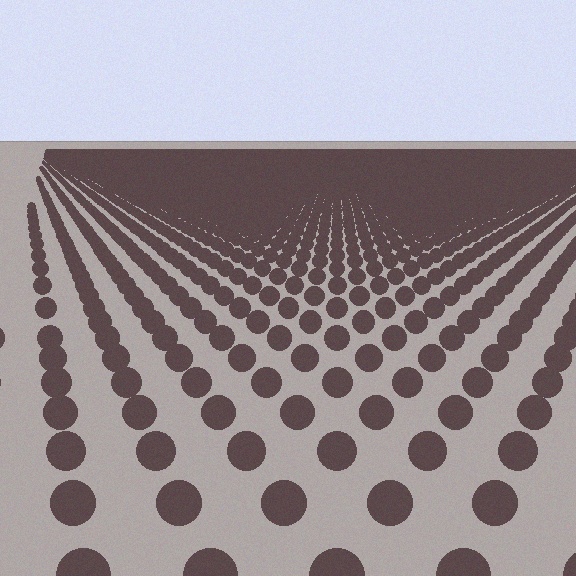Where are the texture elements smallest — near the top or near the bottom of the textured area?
Near the top.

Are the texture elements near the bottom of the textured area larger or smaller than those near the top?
Larger. Near the bottom, elements are closer to the viewer and appear at a bigger on-screen size.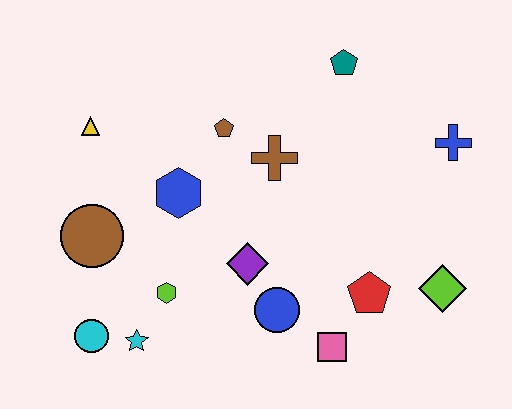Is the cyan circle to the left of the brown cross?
Yes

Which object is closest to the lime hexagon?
The cyan star is closest to the lime hexagon.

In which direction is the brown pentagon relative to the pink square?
The brown pentagon is above the pink square.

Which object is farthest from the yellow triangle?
The lime diamond is farthest from the yellow triangle.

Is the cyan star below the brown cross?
Yes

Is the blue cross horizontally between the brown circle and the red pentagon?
No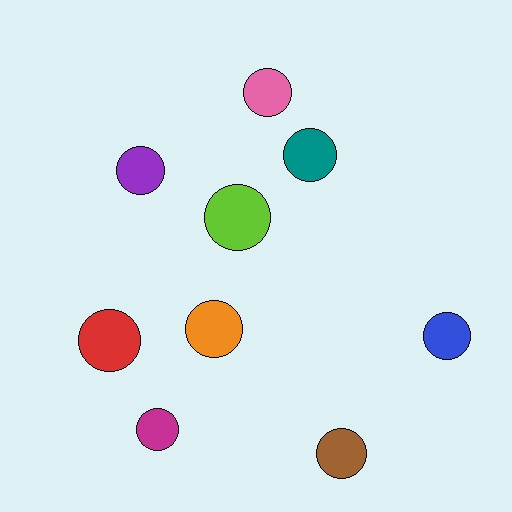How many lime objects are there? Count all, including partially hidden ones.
There is 1 lime object.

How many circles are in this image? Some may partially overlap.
There are 9 circles.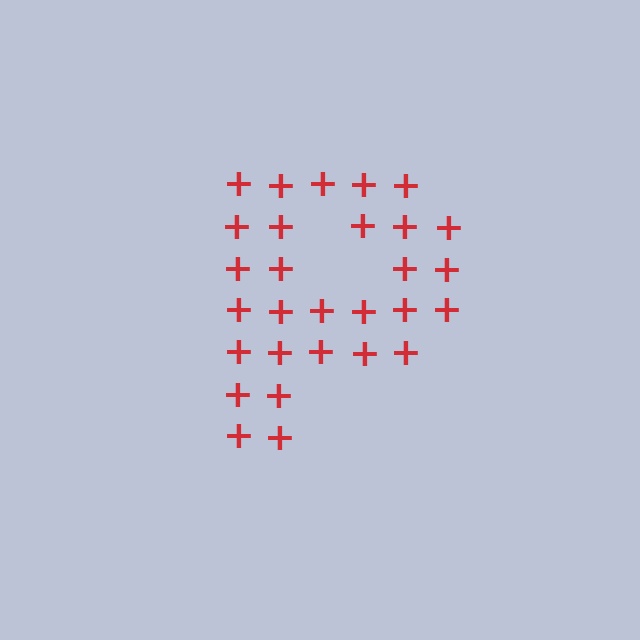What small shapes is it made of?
It is made of small plus signs.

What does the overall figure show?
The overall figure shows the letter P.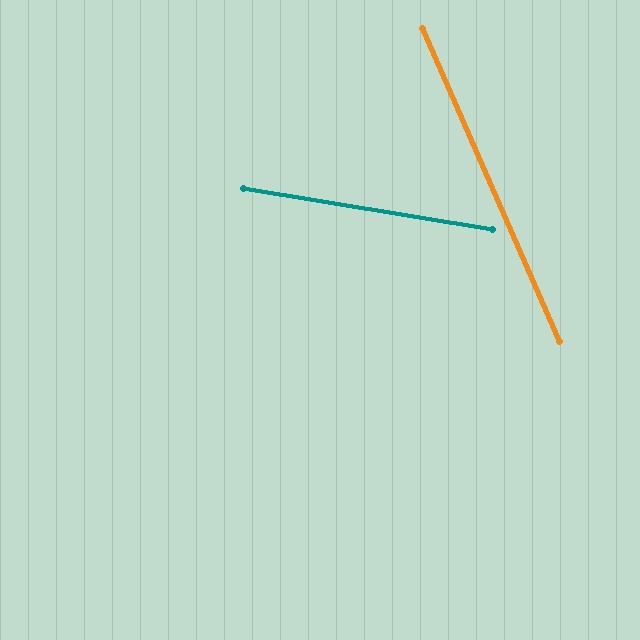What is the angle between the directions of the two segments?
Approximately 57 degrees.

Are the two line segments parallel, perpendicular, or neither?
Neither parallel nor perpendicular — they differ by about 57°.